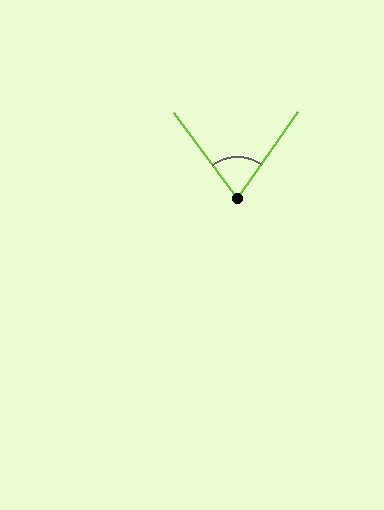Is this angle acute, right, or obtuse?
It is acute.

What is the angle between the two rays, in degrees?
Approximately 72 degrees.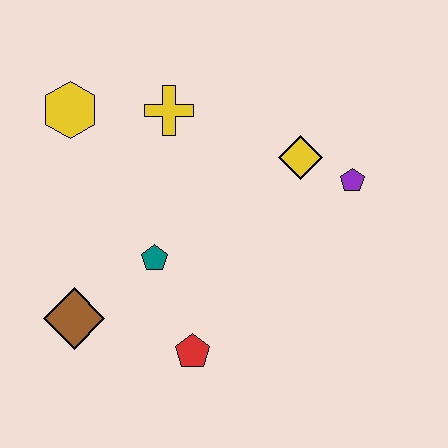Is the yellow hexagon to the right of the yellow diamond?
No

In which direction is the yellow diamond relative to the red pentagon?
The yellow diamond is above the red pentagon.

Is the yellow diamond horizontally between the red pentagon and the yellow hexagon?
No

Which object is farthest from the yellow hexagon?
The purple pentagon is farthest from the yellow hexagon.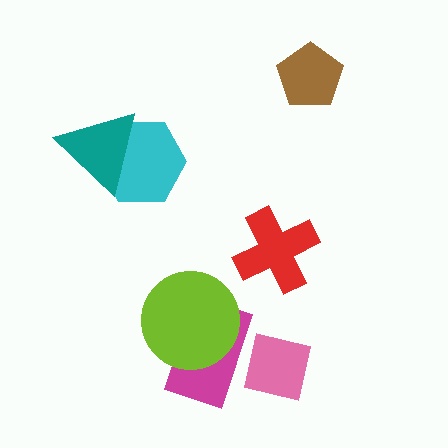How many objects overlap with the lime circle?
1 object overlaps with the lime circle.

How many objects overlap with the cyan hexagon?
1 object overlaps with the cyan hexagon.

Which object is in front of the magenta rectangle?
The lime circle is in front of the magenta rectangle.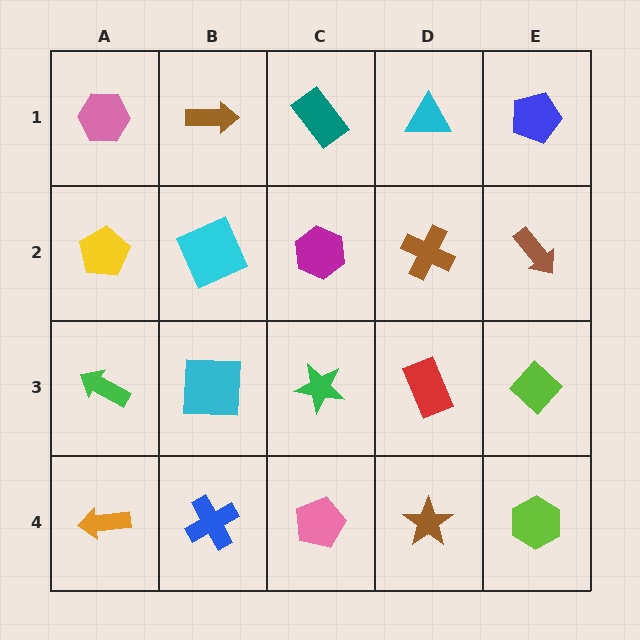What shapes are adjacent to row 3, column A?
A yellow pentagon (row 2, column A), an orange arrow (row 4, column A), a cyan square (row 3, column B).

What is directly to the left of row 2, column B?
A yellow pentagon.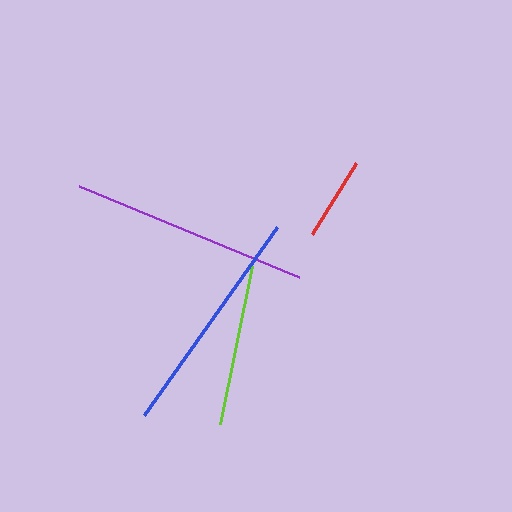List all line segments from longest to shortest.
From longest to shortest: purple, blue, lime, red.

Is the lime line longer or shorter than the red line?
The lime line is longer than the red line.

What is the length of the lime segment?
The lime segment is approximately 161 pixels long.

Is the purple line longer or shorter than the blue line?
The purple line is longer than the blue line.